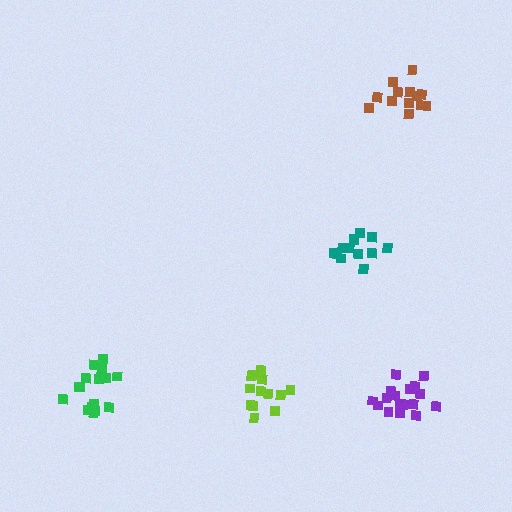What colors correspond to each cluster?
The clusters are colored: purple, brown, green, lime, teal.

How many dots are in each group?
Group 1: 17 dots, Group 2: 13 dots, Group 3: 17 dots, Group 4: 14 dots, Group 5: 12 dots (73 total).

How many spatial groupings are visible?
There are 5 spatial groupings.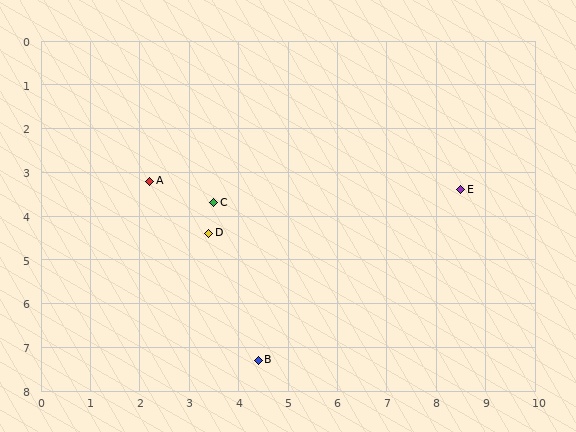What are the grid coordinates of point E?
Point E is at approximately (8.5, 3.4).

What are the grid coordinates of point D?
Point D is at approximately (3.4, 4.4).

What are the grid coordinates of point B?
Point B is at approximately (4.4, 7.3).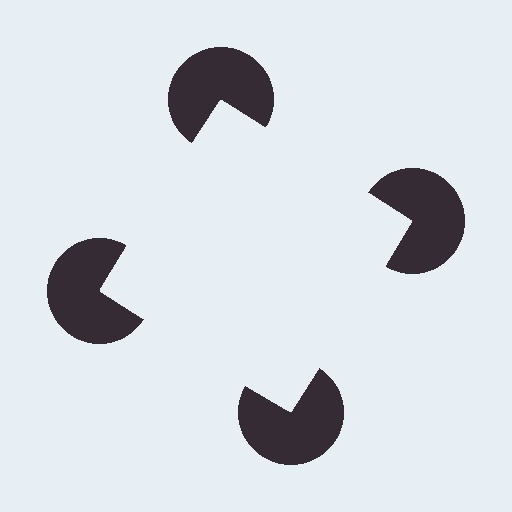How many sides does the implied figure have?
4 sides.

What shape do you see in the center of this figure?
An illusory square — its edges are inferred from the aligned wedge cuts in the pac-man discs, not physically drawn.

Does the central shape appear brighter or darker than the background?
It typically appears slightly brighter than the background, even though no actual brightness change is drawn.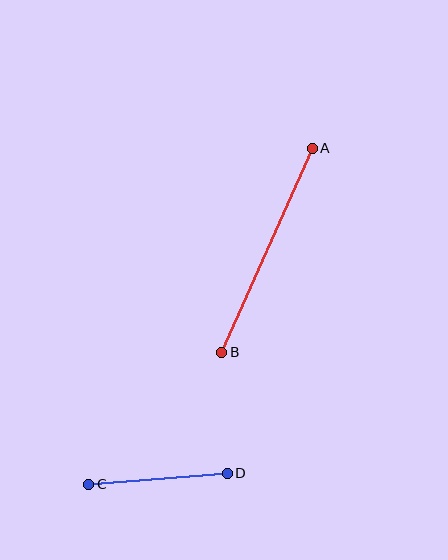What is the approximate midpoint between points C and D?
The midpoint is at approximately (158, 479) pixels.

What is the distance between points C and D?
The distance is approximately 139 pixels.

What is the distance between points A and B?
The distance is approximately 223 pixels.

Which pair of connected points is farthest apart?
Points A and B are farthest apart.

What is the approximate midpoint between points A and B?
The midpoint is at approximately (267, 250) pixels.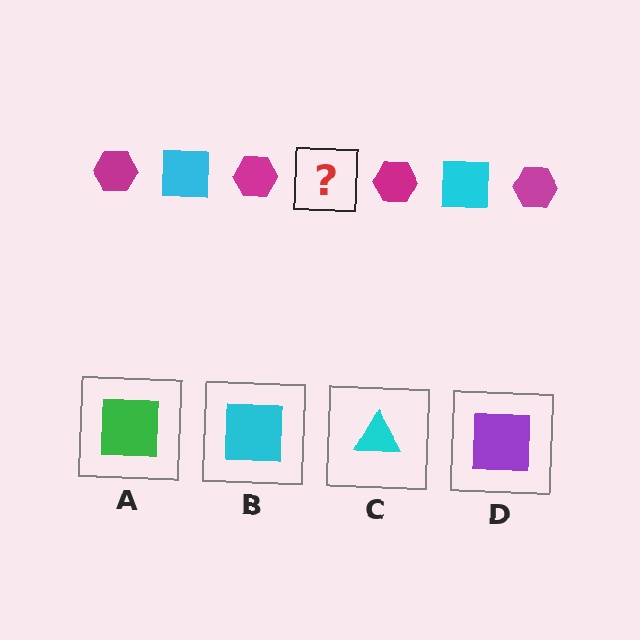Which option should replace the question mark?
Option B.